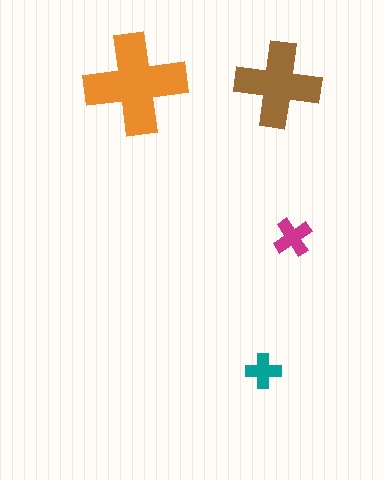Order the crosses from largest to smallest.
the orange one, the brown one, the magenta one, the teal one.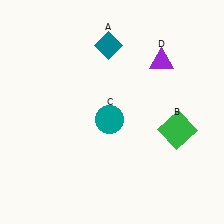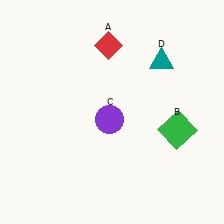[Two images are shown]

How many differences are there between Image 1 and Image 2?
There are 3 differences between the two images.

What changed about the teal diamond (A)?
In Image 1, A is teal. In Image 2, it changed to red.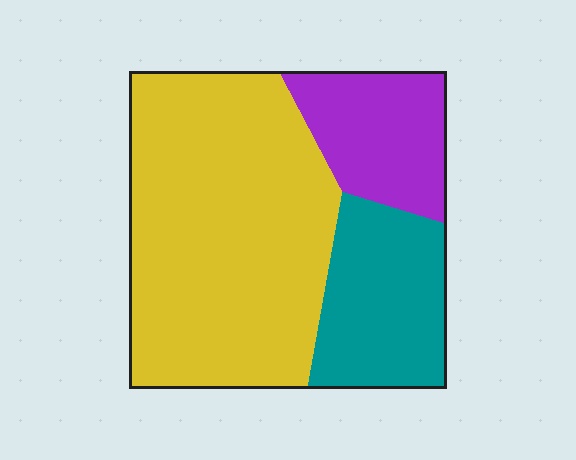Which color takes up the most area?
Yellow, at roughly 60%.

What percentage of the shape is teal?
Teal takes up less than a quarter of the shape.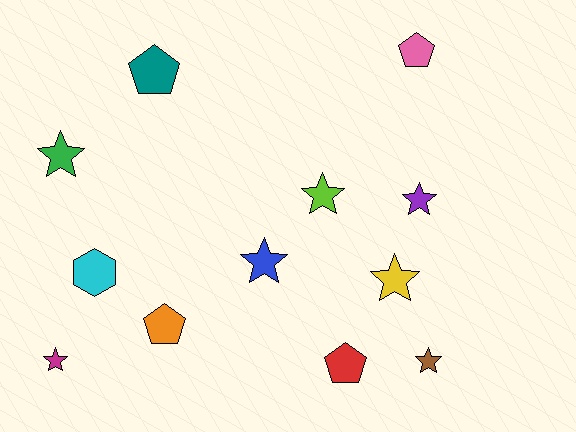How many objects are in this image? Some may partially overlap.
There are 12 objects.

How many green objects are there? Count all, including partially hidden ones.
There is 1 green object.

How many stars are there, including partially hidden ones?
There are 7 stars.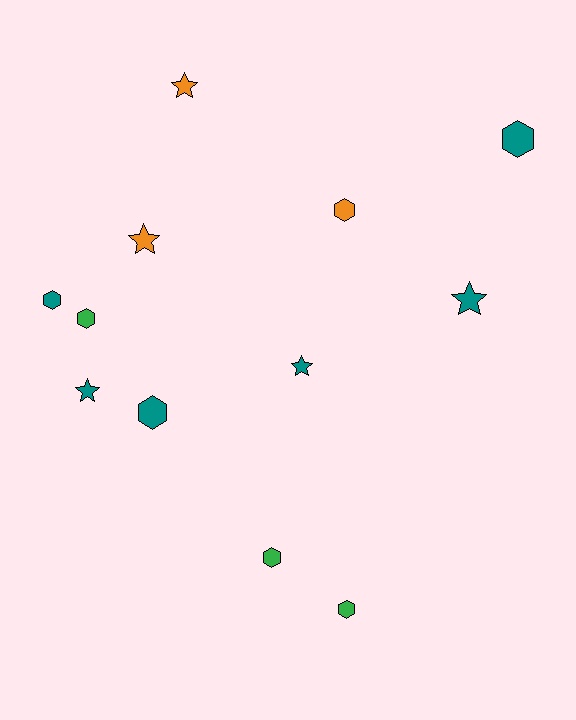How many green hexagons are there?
There are 3 green hexagons.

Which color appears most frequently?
Teal, with 6 objects.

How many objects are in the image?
There are 12 objects.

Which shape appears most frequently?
Hexagon, with 7 objects.